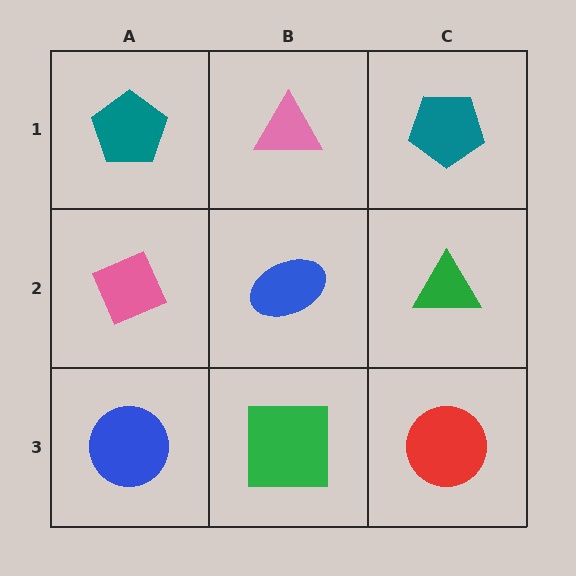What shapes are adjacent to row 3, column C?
A green triangle (row 2, column C), a green square (row 3, column B).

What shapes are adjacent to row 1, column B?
A blue ellipse (row 2, column B), a teal pentagon (row 1, column A), a teal pentagon (row 1, column C).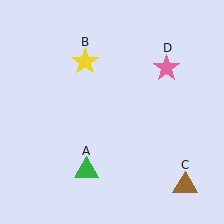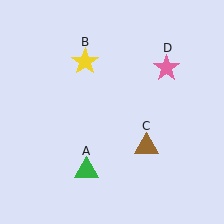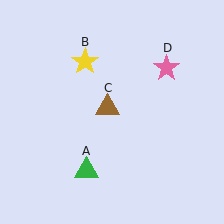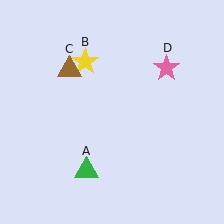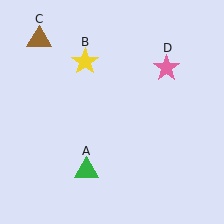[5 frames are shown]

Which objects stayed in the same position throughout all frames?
Green triangle (object A) and yellow star (object B) and pink star (object D) remained stationary.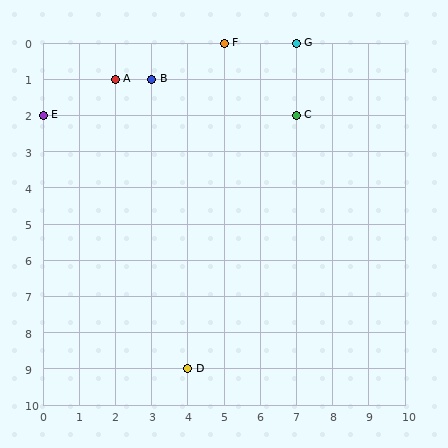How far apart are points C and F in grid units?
Points C and F are 2 columns and 2 rows apart (about 2.8 grid units diagonally).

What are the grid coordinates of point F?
Point F is at grid coordinates (5, 0).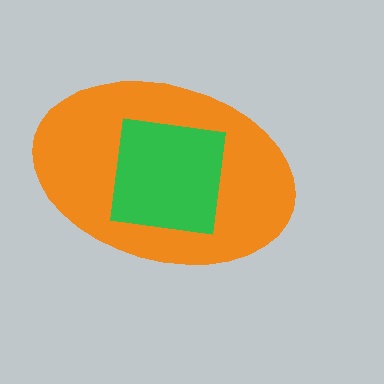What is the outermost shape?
The orange ellipse.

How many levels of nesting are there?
2.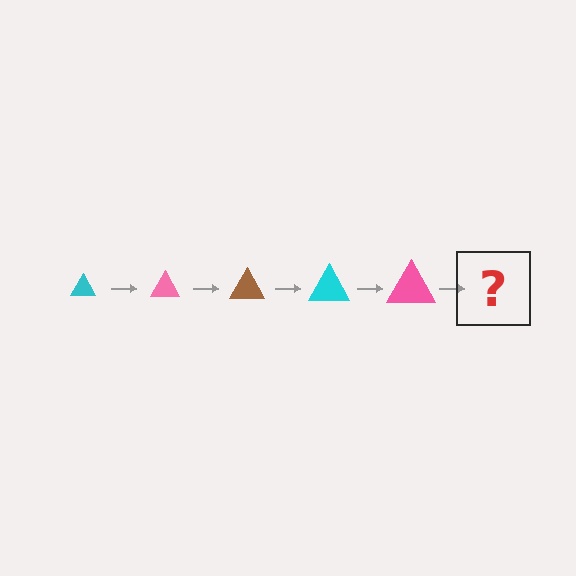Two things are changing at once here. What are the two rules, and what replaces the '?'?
The two rules are that the triangle grows larger each step and the color cycles through cyan, pink, and brown. The '?' should be a brown triangle, larger than the previous one.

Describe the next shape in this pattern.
It should be a brown triangle, larger than the previous one.